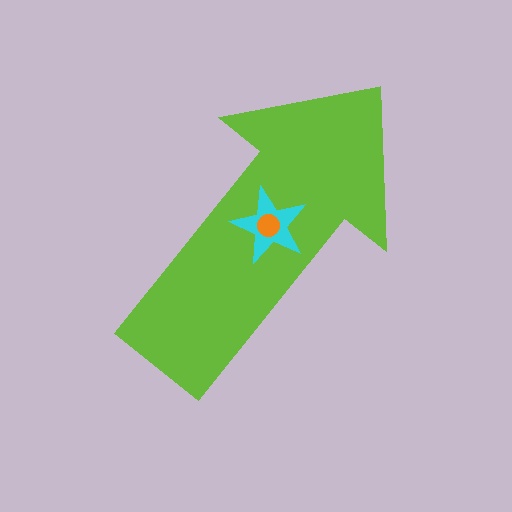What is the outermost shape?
The lime arrow.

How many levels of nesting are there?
3.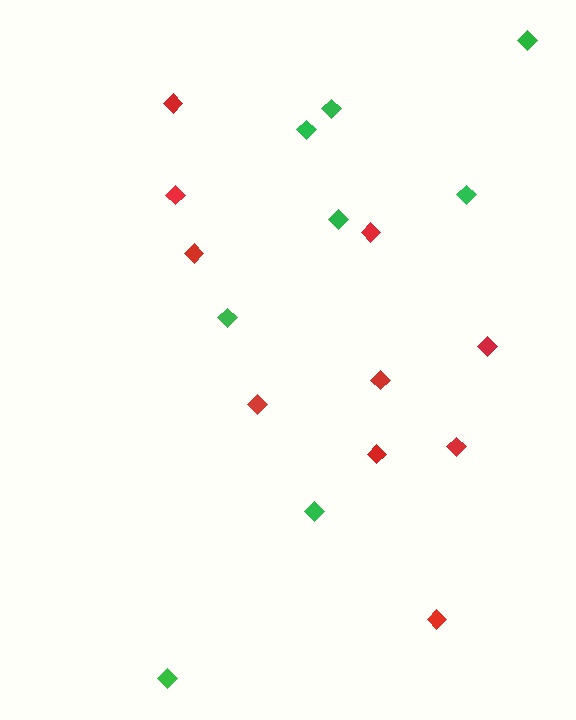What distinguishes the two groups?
There are 2 groups: one group of red diamonds (10) and one group of green diamonds (8).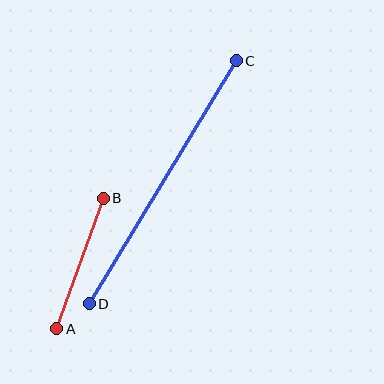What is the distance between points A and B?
The distance is approximately 139 pixels.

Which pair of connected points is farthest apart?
Points C and D are farthest apart.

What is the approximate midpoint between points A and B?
The midpoint is at approximately (80, 264) pixels.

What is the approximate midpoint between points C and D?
The midpoint is at approximately (163, 182) pixels.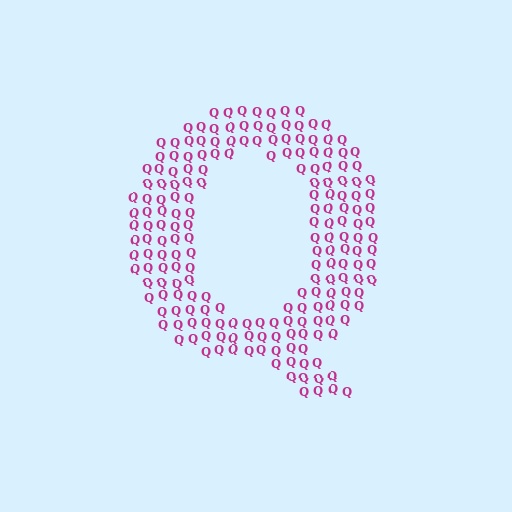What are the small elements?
The small elements are letter Q's.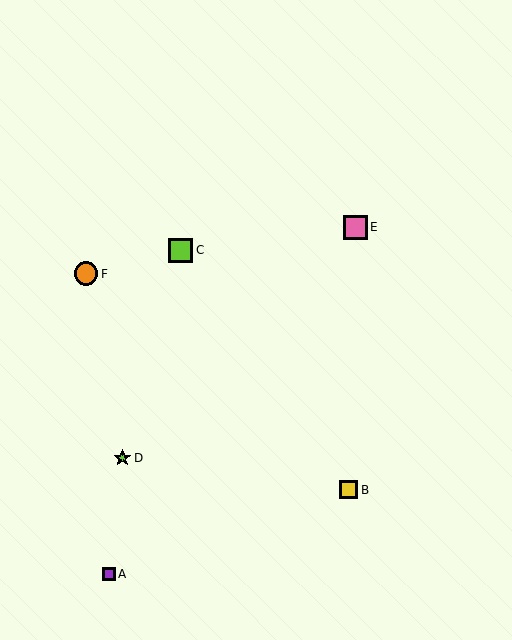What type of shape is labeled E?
Shape E is a pink square.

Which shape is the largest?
The pink square (labeled E) is the largest.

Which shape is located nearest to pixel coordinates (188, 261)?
The lime square (labeled C) at (181, 251) is nearest to that location.